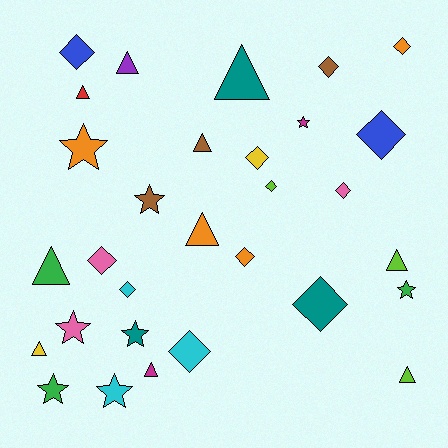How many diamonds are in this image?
There are 12 diamonds.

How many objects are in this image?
There are 30 objects.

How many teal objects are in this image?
There are 3 teal objects.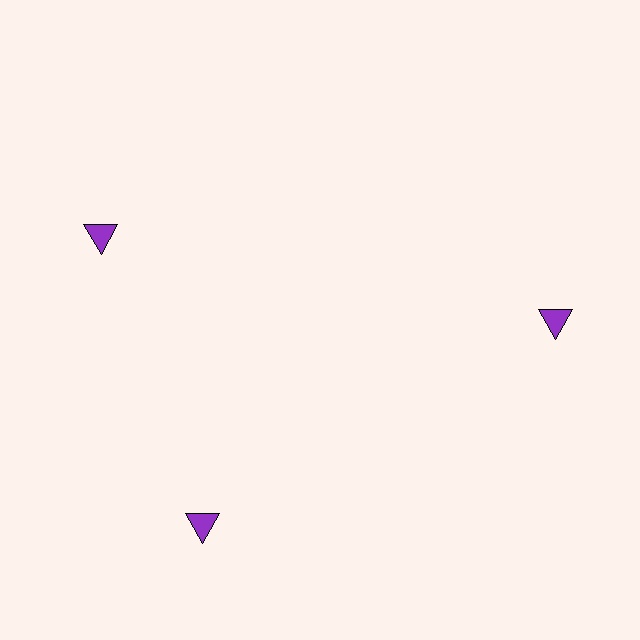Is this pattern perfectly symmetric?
No. The 3 purple triangles are arranged in a ring, but one element near the 11 o'clock position is rotated out of alignment along the ring, breaking the 3-fold rotational symmetry.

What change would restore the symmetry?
The symmetry would be restored by rotating it back into even spacing with its neighbors so that all 3 triangles sit at equal angles and equal distance from the center.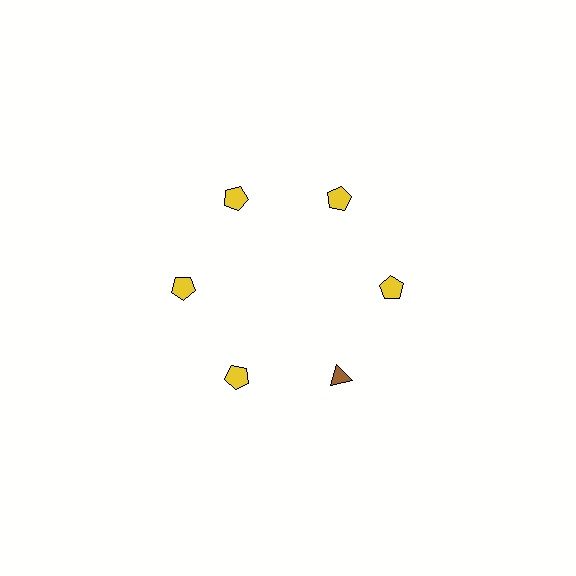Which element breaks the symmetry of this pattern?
The brown triangle at roughly the 5 o'clock position breaks the symmetry. All other shapes are yellow pentagons.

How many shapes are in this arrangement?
There are 6 shapes arranged in a ring pattern.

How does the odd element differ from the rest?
It differs in both color (brown instead of yellow) and shape (triangle instead of pentagon).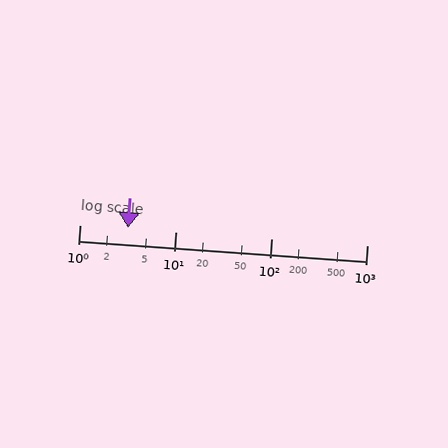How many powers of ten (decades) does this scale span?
The scale spans 3 decades, from 1 to 1000.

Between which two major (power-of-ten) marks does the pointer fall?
The pointer is between 1 and 10.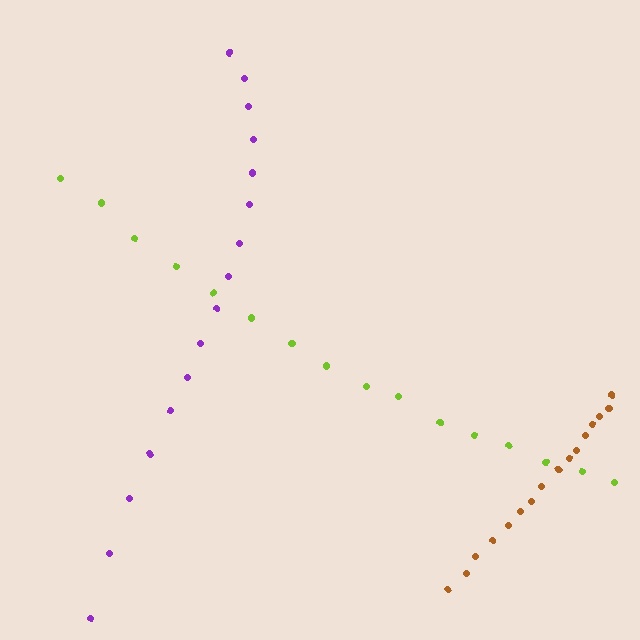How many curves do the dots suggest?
There are 3 distinct paths.